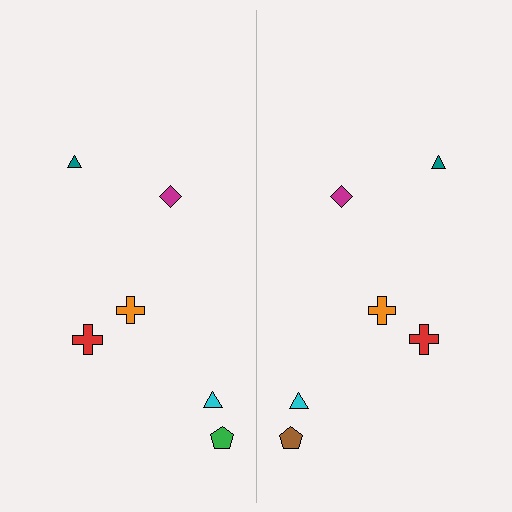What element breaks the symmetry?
The brown pentagon on the right side breaks the symmetry — its mirror counterpart is green.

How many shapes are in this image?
There are 12 shapes in this image.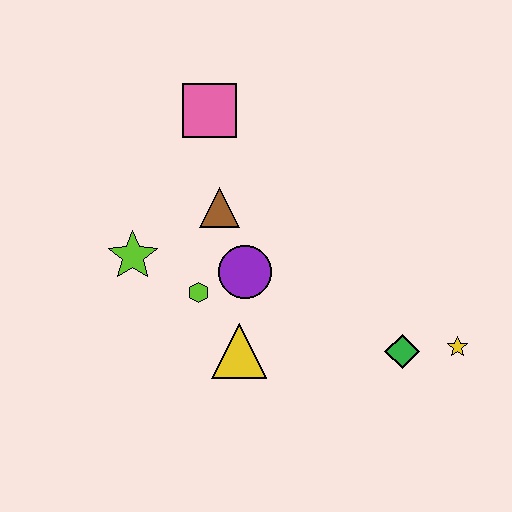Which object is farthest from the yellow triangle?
The pink square is farthest from the yellow triangle.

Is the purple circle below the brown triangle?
Yes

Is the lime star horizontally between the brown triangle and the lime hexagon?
No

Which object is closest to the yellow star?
The green diamond is closest to the yellow star.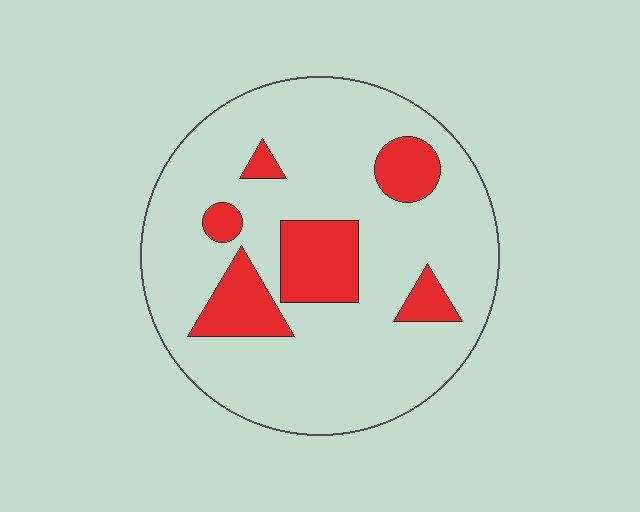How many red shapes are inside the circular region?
6.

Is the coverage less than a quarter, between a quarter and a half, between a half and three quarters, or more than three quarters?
Less than a quarter.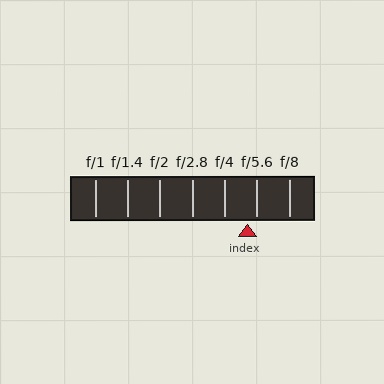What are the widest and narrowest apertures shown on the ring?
The widest aperture shown is f/1 and the narrowest is f/8.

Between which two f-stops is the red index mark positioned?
The index mark is between f/4 and f/5.6.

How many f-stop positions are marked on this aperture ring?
There are 7 f-stop positions marked.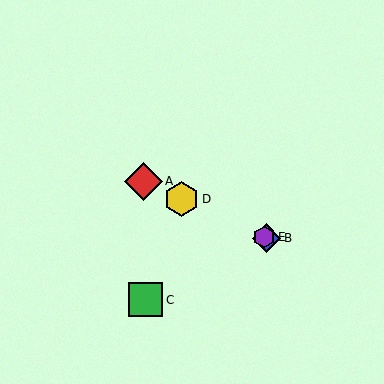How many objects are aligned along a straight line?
4 objects (A, B, D, E) are aligned along a straight line.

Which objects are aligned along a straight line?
Objects A, B, D, E are aligned along a straight line.